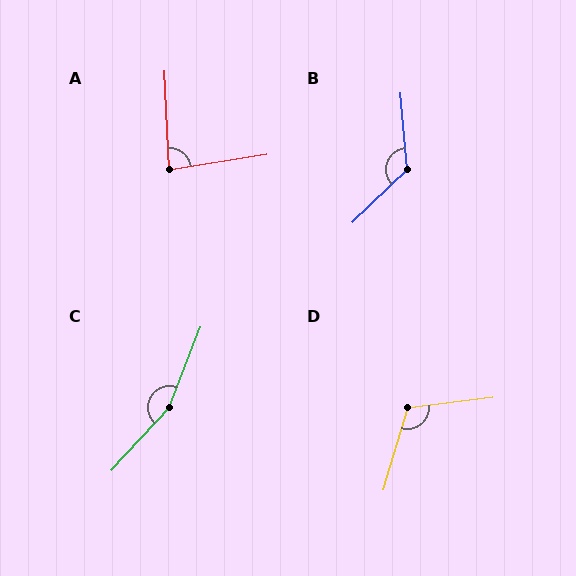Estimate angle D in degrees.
Approximately 113 degrees.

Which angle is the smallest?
A, at approximately 84 degrees.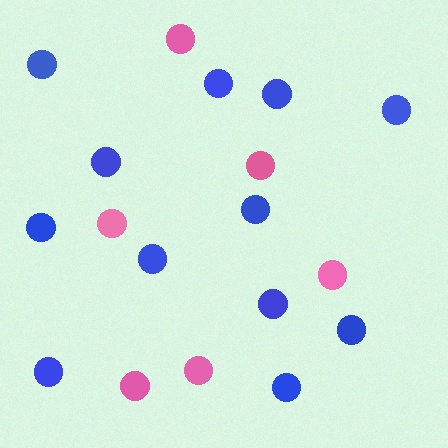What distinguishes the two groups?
There are 2 groups: one group of blue circles (12) and one group of pink circles (6).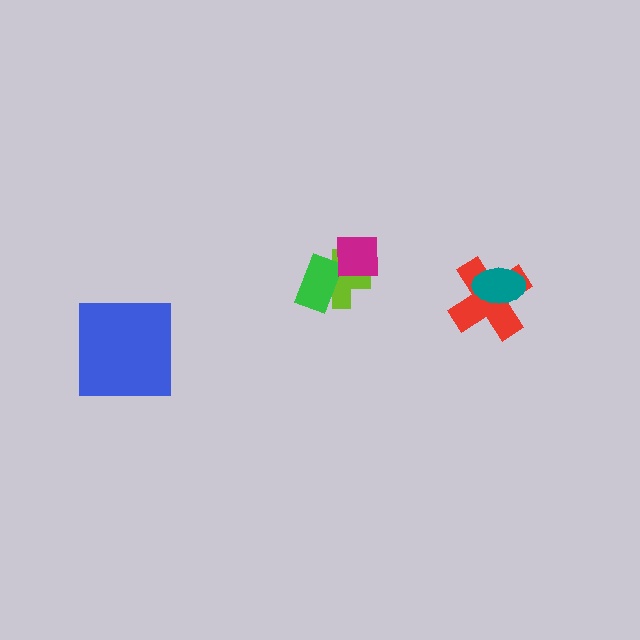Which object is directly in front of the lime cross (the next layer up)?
The green rectangle is directly in front of the lime cross.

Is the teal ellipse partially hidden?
No, no other shape covers it.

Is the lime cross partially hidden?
Yes, it is partially covered by another shape.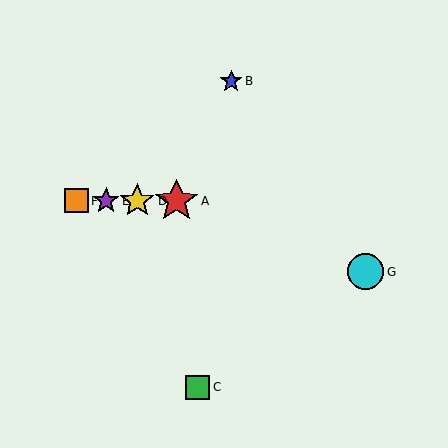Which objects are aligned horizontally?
Objects A, D, E, F are aligned horizontally.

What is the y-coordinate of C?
Object C is at y≈387.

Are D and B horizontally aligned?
No, D is at y≈201 and B is at y≈81.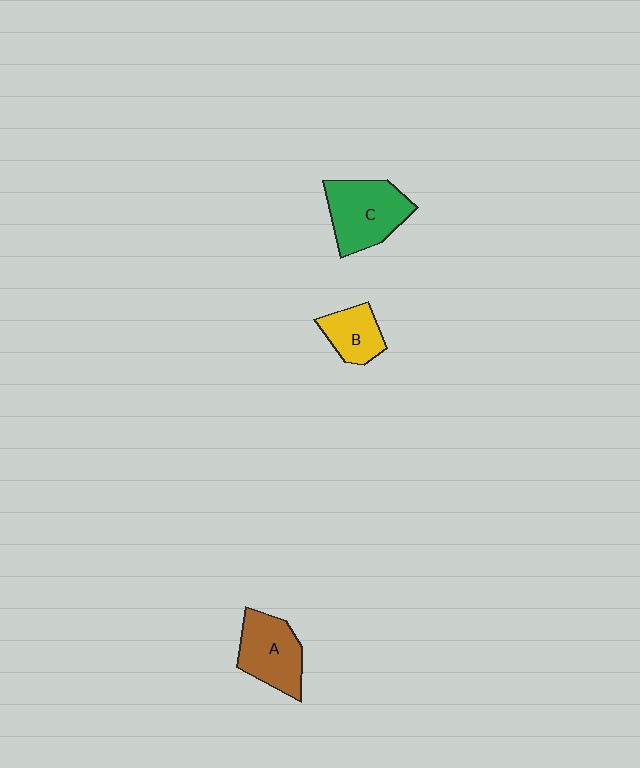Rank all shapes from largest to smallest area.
From largest to smallest: C (green), A (brown), B (yellow).